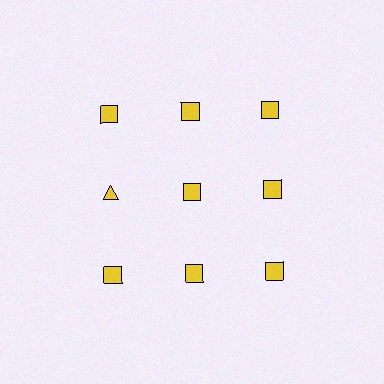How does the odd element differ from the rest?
It has a different shape: triangle instead of square.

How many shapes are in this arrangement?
There are 9 shapes arranged in a grid pattern.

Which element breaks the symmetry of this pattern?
The yellow triangle in the second row, leftmost column breaks the symmetry. All other shapes are yellow squares.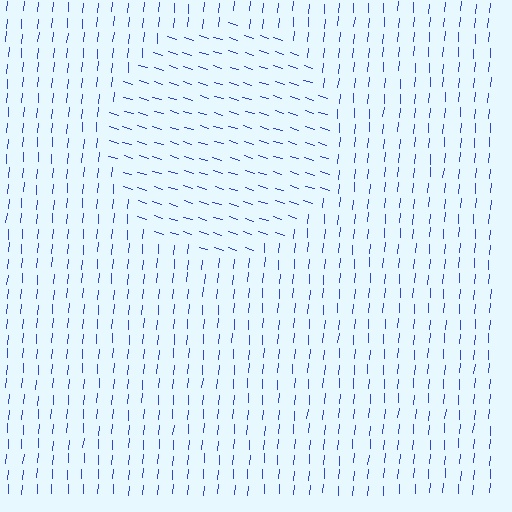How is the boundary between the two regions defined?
The boundary is defined purely by a change in line orientation (approximately 77 degrees difference). All lines are the same color and thickness.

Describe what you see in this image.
The image is filled with small blue line segments. A circle region in the image has lines oriented differently from the surrounding lines, creating a visible texture boundary.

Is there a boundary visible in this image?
Yes, there is a texture boundary formed by a change in line orientation.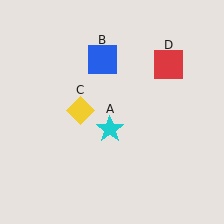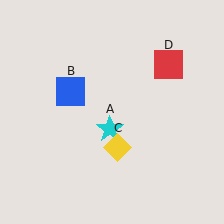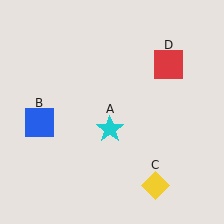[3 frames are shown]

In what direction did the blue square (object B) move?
The blue square (object B) moved down and to the left.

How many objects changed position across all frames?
2 objects changed position: blue square (object B), yellow diamond (object C).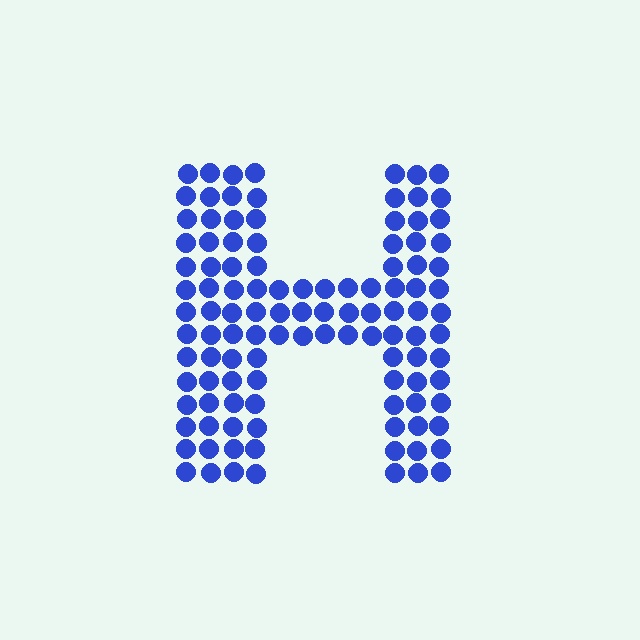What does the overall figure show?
The overall figure shows the letter H.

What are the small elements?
The small elements are circles.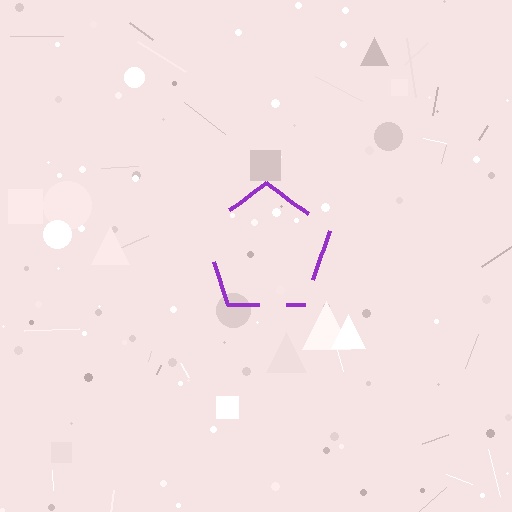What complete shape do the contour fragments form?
The contour fragments form a pentagon.